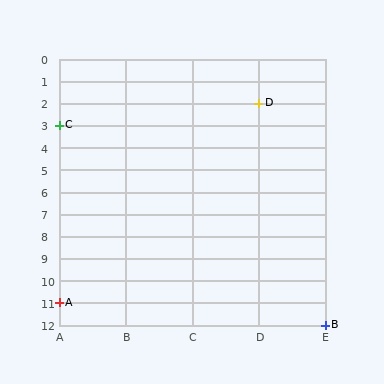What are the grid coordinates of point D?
Point D is at grid coordinates (D, 2).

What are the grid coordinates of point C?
Point C is at grid coordinates (A, 3).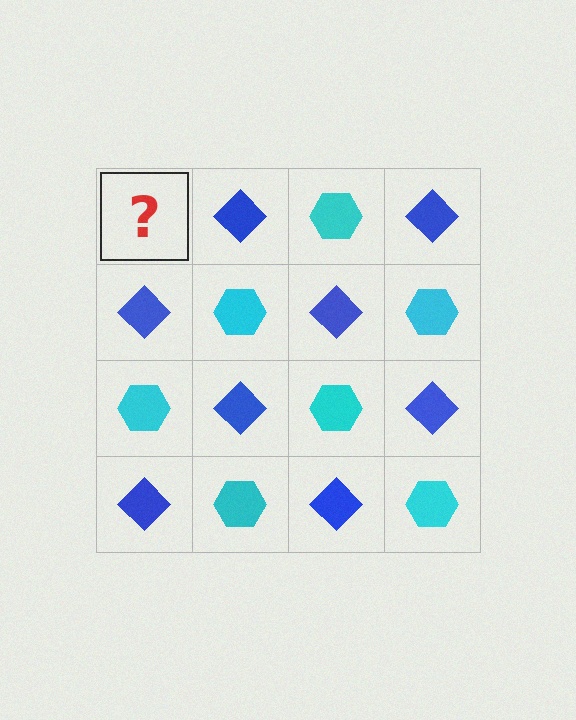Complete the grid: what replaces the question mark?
The question mark should be replaced with a cyan hexagon.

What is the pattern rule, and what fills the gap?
The rule is that it alternates cyan hexagon and blue diamond in a checkerboard pattern. The gap should be filled with a cyan hexagon.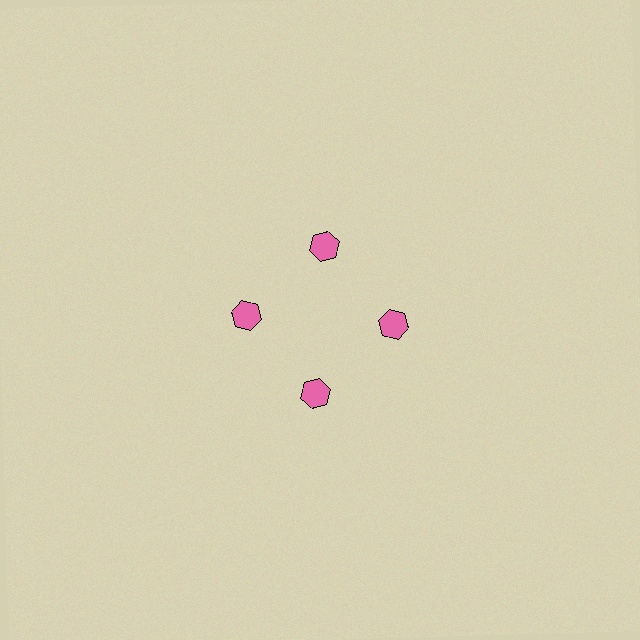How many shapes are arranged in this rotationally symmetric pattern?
There are 4 shapes, arranged in 4 groups of 1.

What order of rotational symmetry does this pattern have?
This pattern has 4-fold rotational symmetry.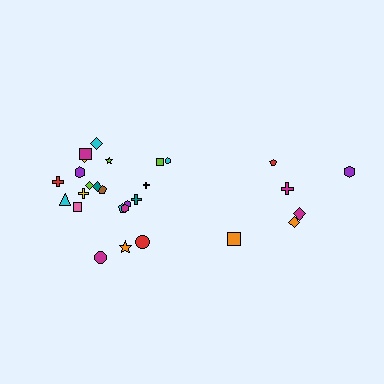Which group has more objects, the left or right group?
The left group.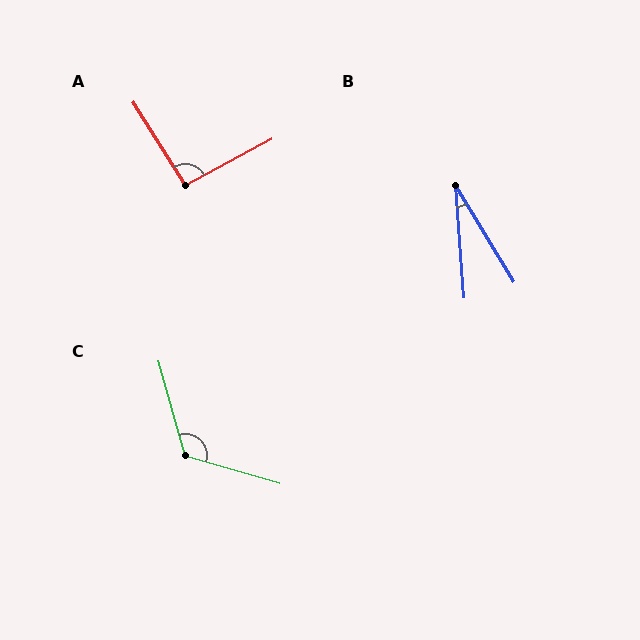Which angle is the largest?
C, at approximately 122 degrees.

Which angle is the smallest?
B, at approximately 27 degrees.